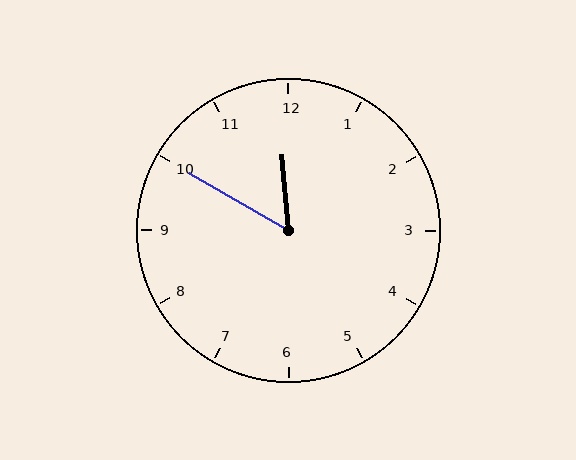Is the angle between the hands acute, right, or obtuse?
It is acute.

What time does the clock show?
11:50.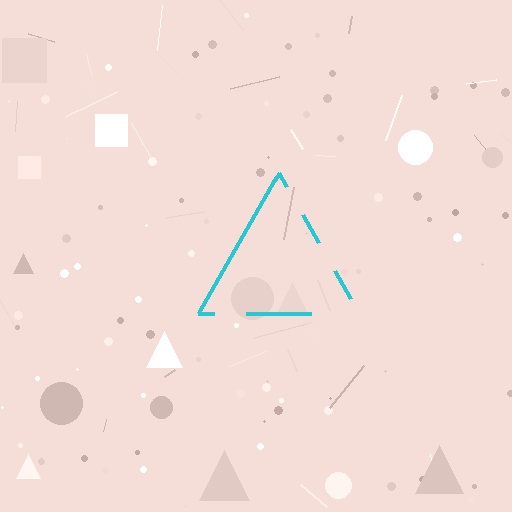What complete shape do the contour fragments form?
The contour fragments form a triangle.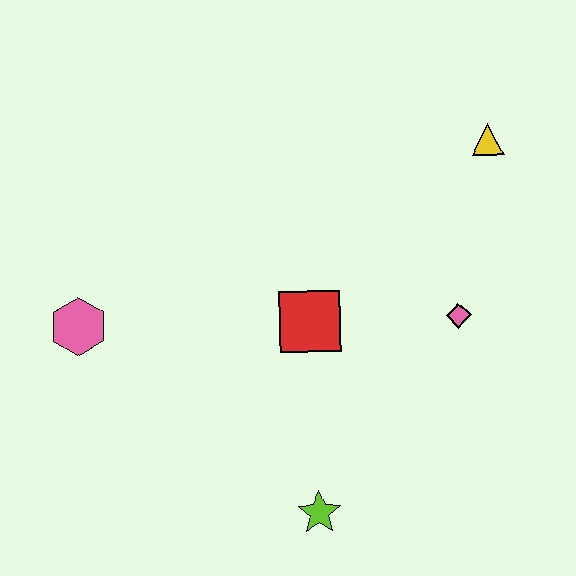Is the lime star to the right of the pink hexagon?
Yes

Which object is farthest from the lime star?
The yellow triangle is farthest from the lime star.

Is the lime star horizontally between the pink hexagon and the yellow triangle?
Yes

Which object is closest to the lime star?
The red square is closest to the lime star.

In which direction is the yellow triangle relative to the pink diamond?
The yellow triangle is above the pink diamond.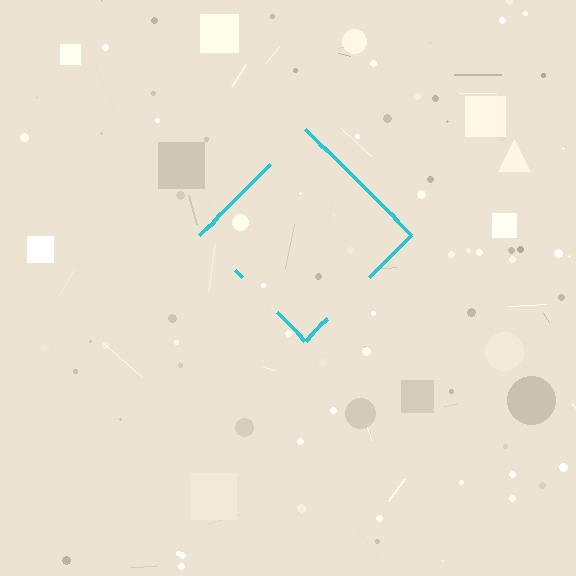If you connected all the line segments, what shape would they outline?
They would outline a diamond.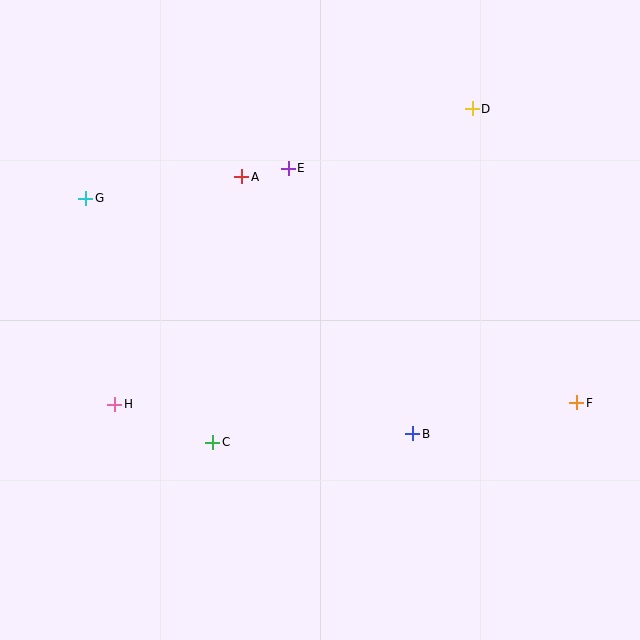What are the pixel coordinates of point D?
Point D is at (472, 109).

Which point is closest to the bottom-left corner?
Point H is closest to the bottom-left corner.